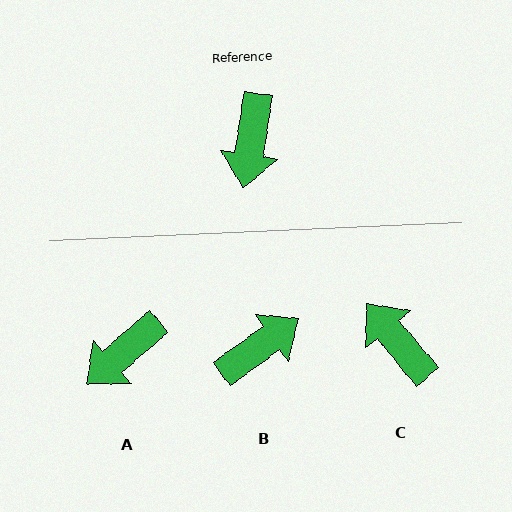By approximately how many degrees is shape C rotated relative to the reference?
Approximately 131 degrees clockwise.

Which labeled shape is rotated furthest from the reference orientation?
B, about 135 degrees away.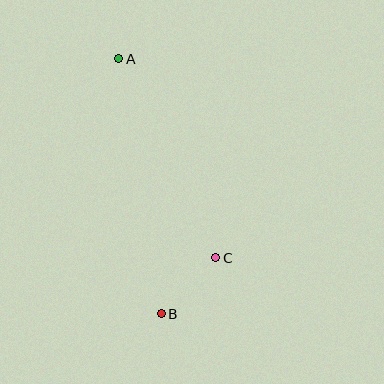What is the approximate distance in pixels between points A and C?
The distance between A and C is approximately 222 pixels.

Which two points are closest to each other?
Points B and C are closest to each other.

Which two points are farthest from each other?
Points A and B are farthest from each other.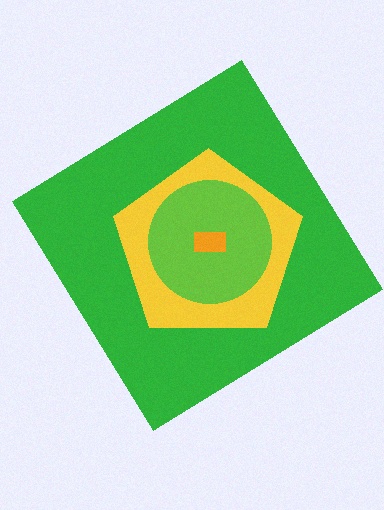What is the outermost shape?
The green diamond.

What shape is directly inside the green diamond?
The yellow pentagon.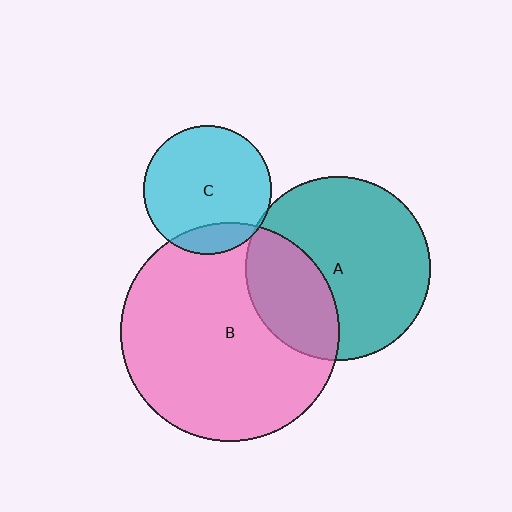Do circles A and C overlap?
Yes.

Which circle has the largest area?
Circle B (pink).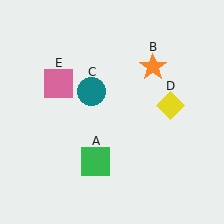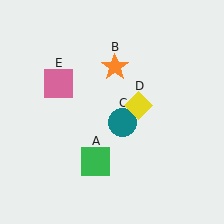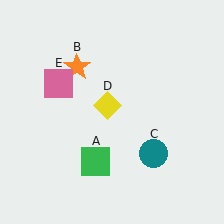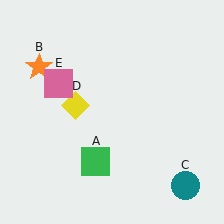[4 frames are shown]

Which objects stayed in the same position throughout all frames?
Green square (object A) and pink square (object E) remained stationary.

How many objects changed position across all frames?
3 objects changed position: orange star (object B), teal circle (object C), yellow diamond (object D).